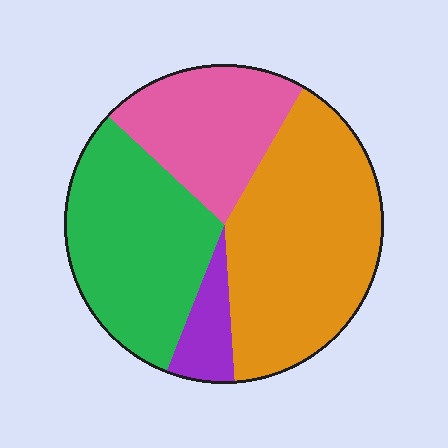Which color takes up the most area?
Orange, at roughly 40%.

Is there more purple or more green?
Green.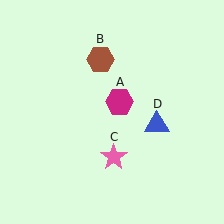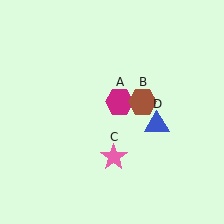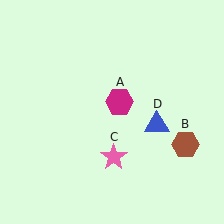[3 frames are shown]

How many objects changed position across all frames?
1 object changed position: brown hexagon (object B).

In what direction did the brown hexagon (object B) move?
The brown hexagon (object B) moved down and to the right.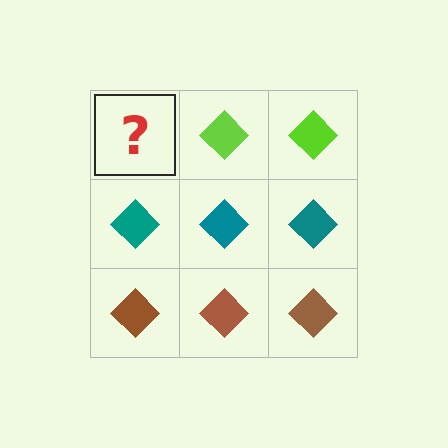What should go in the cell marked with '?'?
The missing cell should contain a lime diamond.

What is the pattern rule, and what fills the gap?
The rule is that each row has a consistent color. The gap should be filled with a lime diamond.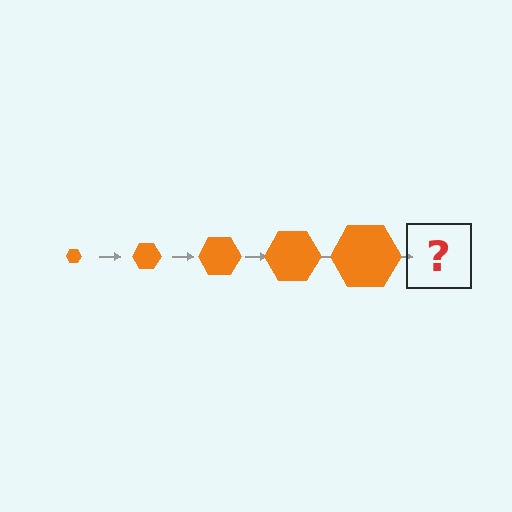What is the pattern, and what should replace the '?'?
The pattern is that the hexagon gets progressively larger each step. The '?' should be an orange hexagon, larger than the previous one.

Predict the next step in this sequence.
The next step is an orange hexagon, larger than the previous one.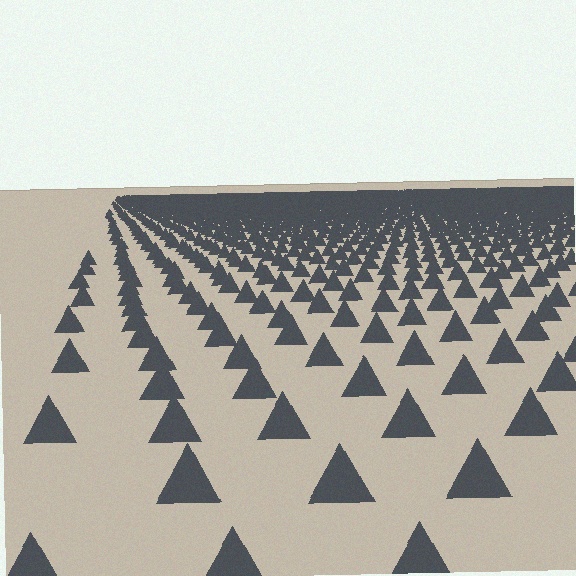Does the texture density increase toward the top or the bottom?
Density increases toward the top.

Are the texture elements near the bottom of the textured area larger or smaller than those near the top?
Larger. Near the bottom, elements are closer to the viewer and appear at a bigger on-screen size.